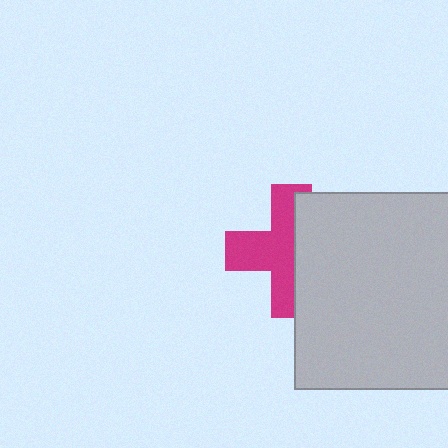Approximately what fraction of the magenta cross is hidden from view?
Roughly 46% of the magenta cross is hidden behind the light gray square.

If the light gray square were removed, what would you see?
You would see the complete magenta cross.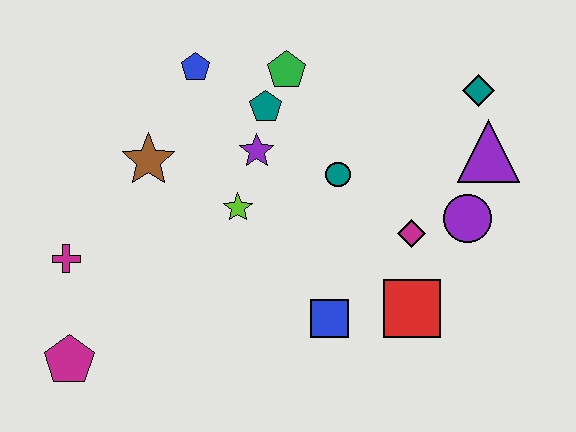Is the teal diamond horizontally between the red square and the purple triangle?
Yes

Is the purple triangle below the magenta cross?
No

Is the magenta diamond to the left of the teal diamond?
Yes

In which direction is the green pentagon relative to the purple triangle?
The green pentagon is to the left of the purple triangle.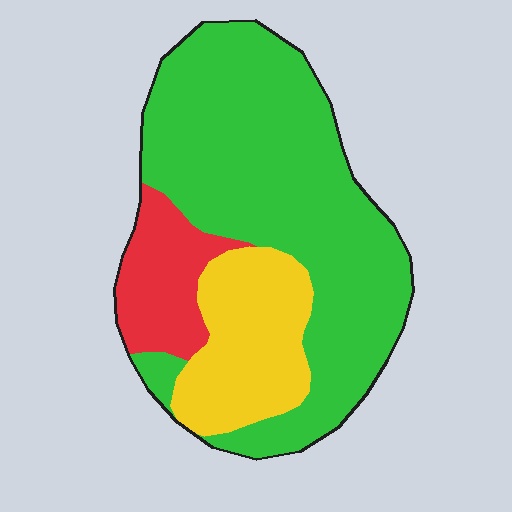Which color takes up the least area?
Red, at roughly 15%.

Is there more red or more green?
Green.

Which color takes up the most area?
Green, at roughly 65%.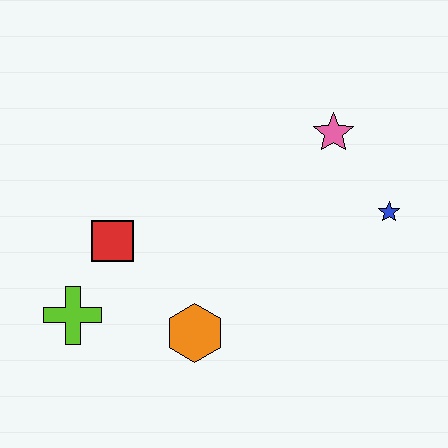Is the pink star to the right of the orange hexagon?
Yes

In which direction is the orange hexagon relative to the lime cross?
The orange hexagon is to the right of the lime cross.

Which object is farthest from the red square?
The blue star is farthest from the red square.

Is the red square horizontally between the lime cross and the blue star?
Yes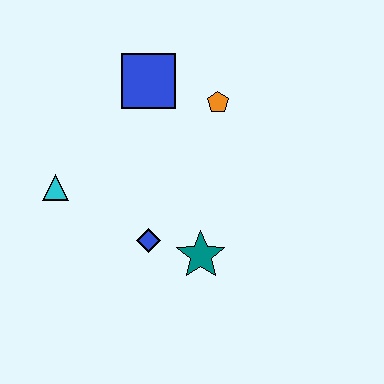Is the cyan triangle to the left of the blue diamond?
Yes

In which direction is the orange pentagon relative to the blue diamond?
The orange pentagon is above the blue diamond.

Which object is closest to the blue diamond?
The teal star is closest to the blue diamond.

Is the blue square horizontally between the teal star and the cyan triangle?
Yes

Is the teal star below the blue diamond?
Yes